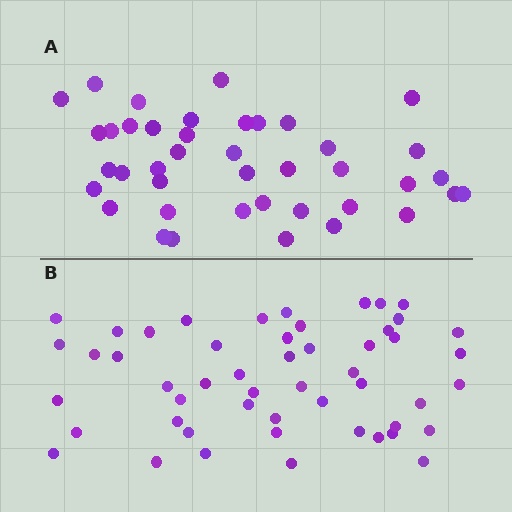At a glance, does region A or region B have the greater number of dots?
Region B (the bottom region) has more dots.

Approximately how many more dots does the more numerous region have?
Region B has roughly 10 or so more dots than region A.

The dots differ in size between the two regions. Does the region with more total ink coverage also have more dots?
No. Region A has more total ink coverage because its dots are larger, but region B actually contains more individual dots. Total area can be misleading — the number of items is what matters here.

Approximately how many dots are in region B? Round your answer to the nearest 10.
About 50 dots. (The exact count is 51, which rounds to 50.)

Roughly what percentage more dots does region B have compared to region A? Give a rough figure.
About 25% more.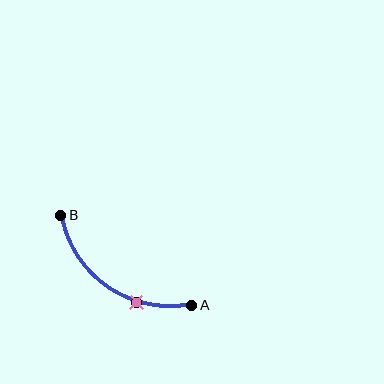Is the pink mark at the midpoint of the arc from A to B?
No. The pink mark lies on the arc but is closer to endpoint A. The arc midpoint would be at the point on the curve equidistant along the arc from both A and B.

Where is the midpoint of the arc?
The arc midpoint is the point on the curve farthest from the straight line joining A and B. It sits below and to the left of that line.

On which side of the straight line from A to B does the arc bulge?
The arc bulges below and to the left of the straight line connecting A and B.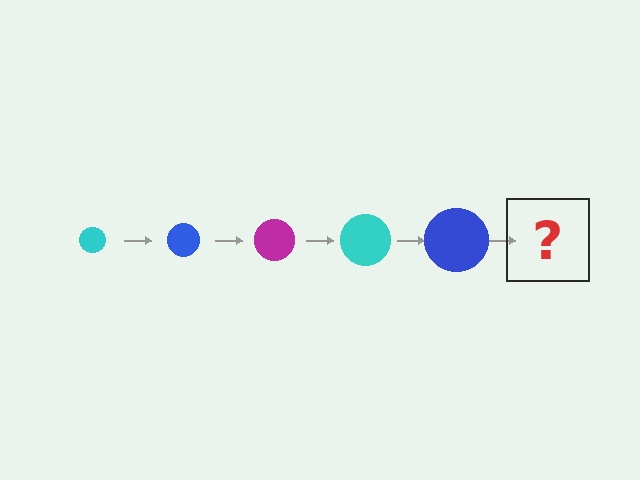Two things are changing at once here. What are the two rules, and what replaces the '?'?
The two rules are that the circle grows larger each step and the color cycles through cyan, blue, and magenta. The '?' should be a magenta circle, larger than the previous one.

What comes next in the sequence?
The next element should be a magenta circle, larger than the previous one.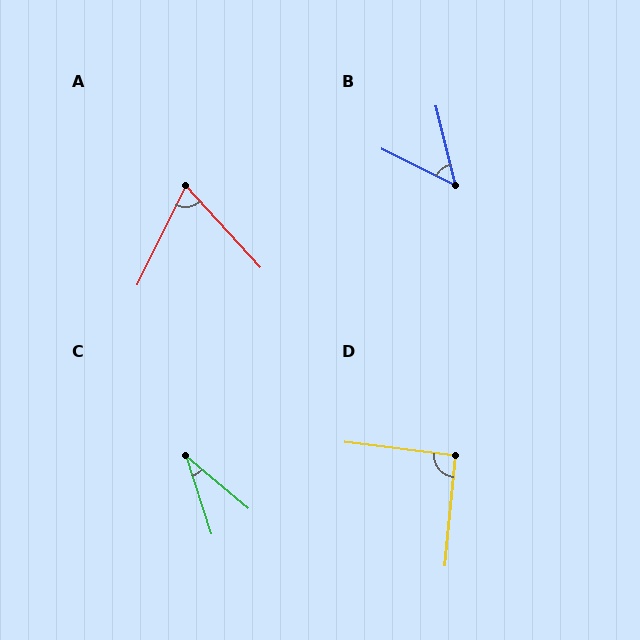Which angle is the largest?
D, at approximately 91 degrees.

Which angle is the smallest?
C, at approximately 32 degrees.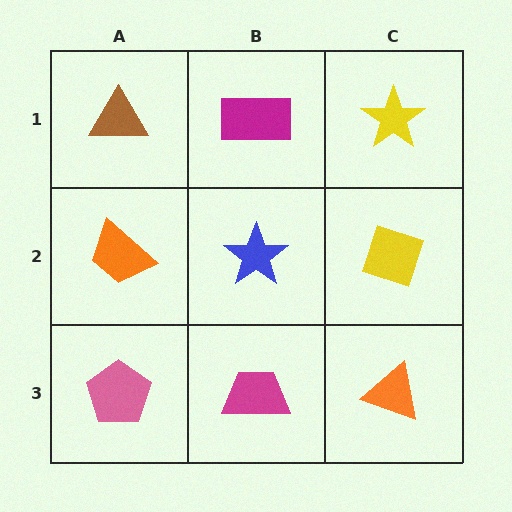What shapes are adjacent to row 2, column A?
A brown triangle (row 1, column A), a pink pentagon (row 3, column A), a blue star (row 2, column B).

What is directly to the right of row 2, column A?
A blue star.